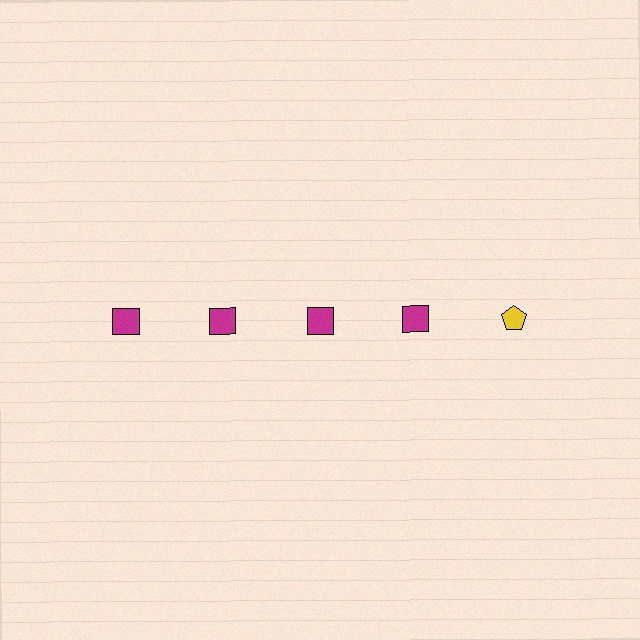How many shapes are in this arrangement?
There are 5 shapes arranged in a grid pattern.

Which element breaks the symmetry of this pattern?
The yellow pentagon in the top row, rightmost column breaks the symmetry. All other shapes are magenta squares.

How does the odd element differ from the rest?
It differs in both color (yellow instead of magenta) and shape (pentagon instead of square).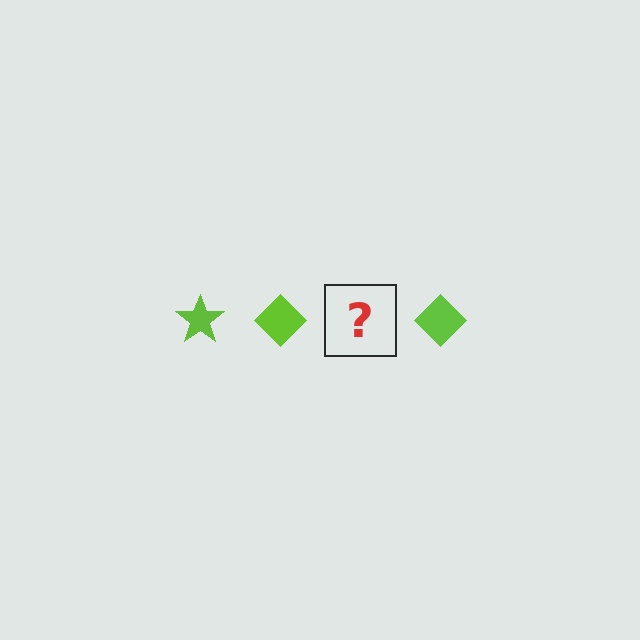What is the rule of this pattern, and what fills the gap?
The rule is that the pattern cycles through star, diamond shapes in lime. The gap should be filled with a lime star.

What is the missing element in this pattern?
The missing element is a lime star.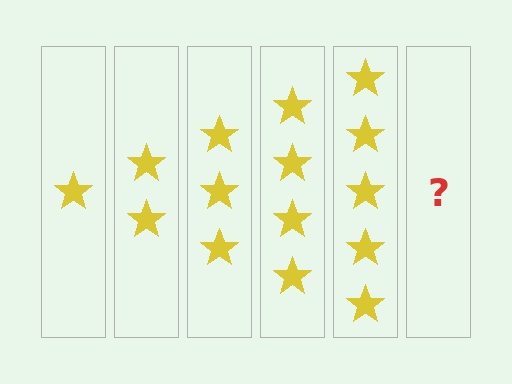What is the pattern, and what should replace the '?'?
The pattern is that each step adds one more star. The '?' should be 6 stars.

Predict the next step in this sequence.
The next step is 6 stars.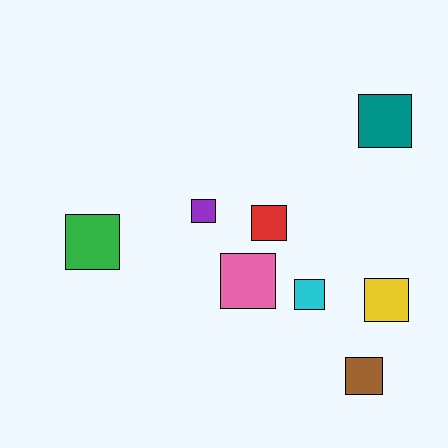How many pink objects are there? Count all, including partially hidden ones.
There is 1 pink object.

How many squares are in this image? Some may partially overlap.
There are 8 squares.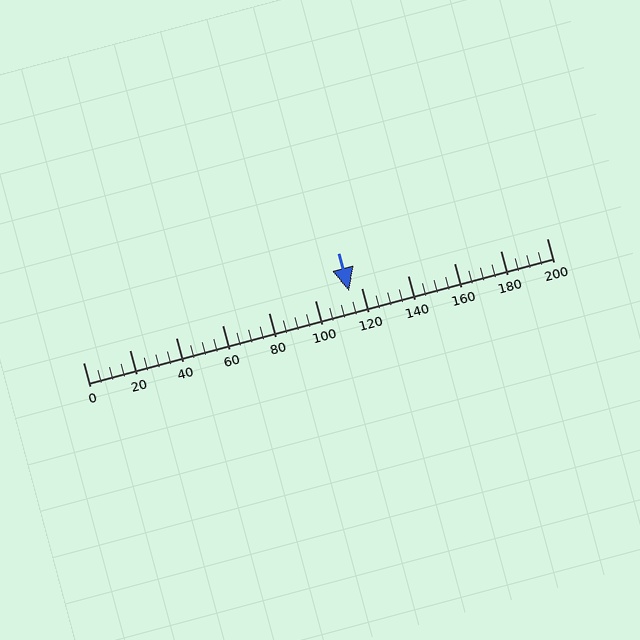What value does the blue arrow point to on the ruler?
The blue arrow points to approximately 115.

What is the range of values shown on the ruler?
The ruler shows values from 0 to 200.